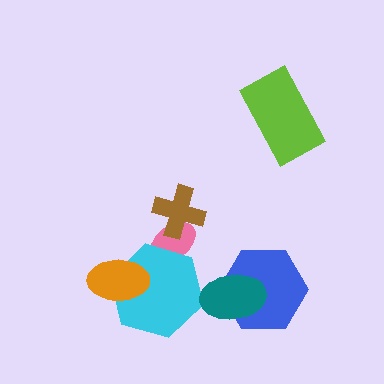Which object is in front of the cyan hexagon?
The orange ellipse is in front of the cyan hexagon.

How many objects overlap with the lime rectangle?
0 objects overlap with the lime rectangle.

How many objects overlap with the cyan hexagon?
2 objects overlap with the cyan hexagon.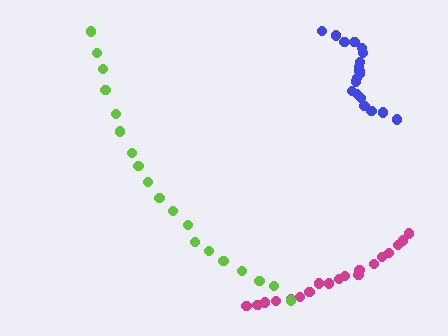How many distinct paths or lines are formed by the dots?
There are 3 distinct paths.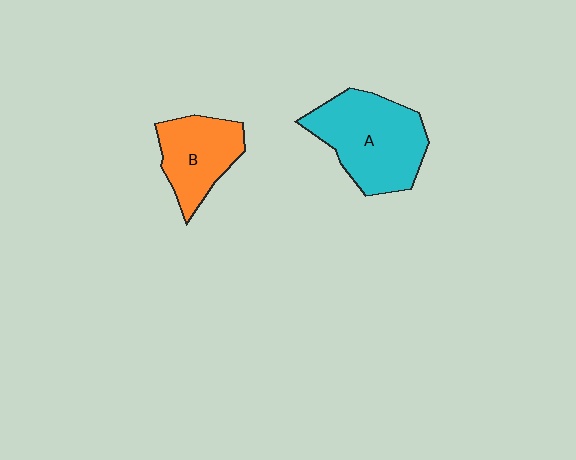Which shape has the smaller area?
Shape B (orange).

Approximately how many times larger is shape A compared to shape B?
Approximately 1.5 times.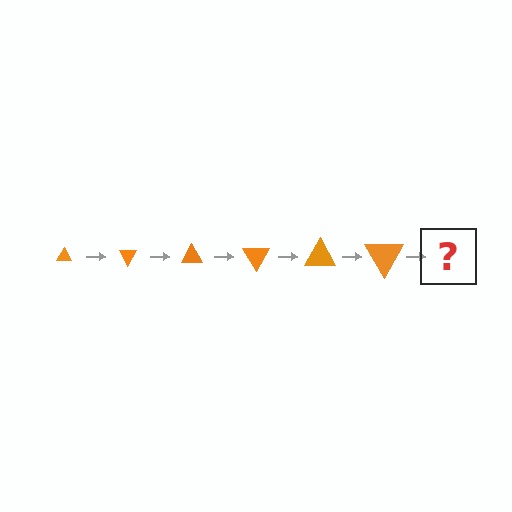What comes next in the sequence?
The next element should be a triangle, larger than the previous one and rotated 360 degrees from the start.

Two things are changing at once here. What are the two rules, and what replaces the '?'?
The two rules are that the triangle grows larger each step and it rotates 60 degrees each step. The '?' should be a triangle, larger than the previous one and rotated 360 degrees from the start.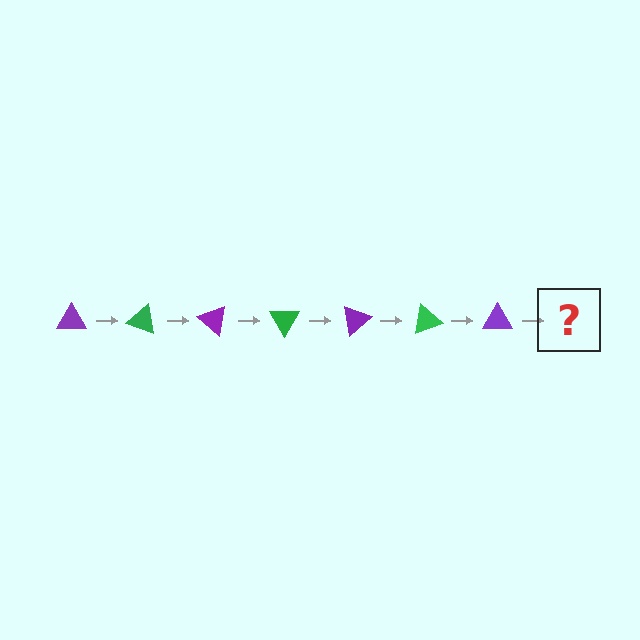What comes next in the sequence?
The next element should be a green triangle, rotated 140 degrees from the start.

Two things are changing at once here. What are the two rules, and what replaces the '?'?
The two rules are that it rotates 20 degrees each step and the color cycles through purple and green. The '?' should be a green triangle, rotated 140 degrees from the start.